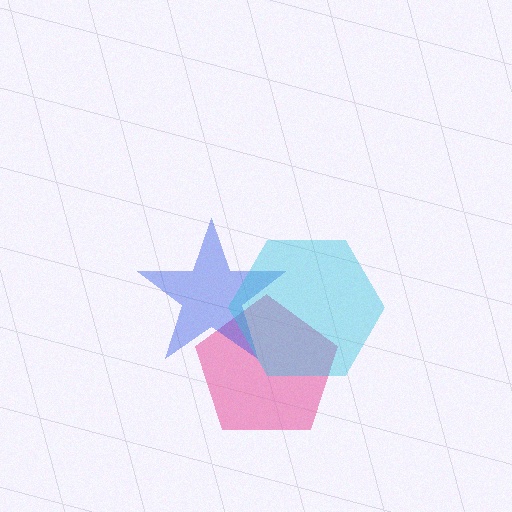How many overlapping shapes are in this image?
There are 3 overlapping shapes in the image.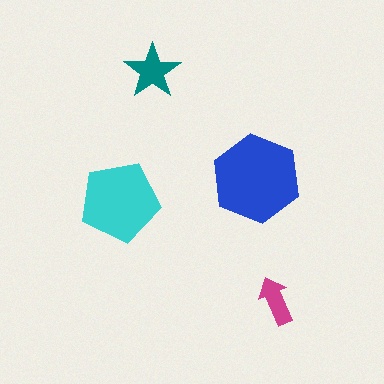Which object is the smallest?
The magenta arrow.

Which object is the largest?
The blue hexagon.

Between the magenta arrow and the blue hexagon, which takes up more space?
The blue hexagon.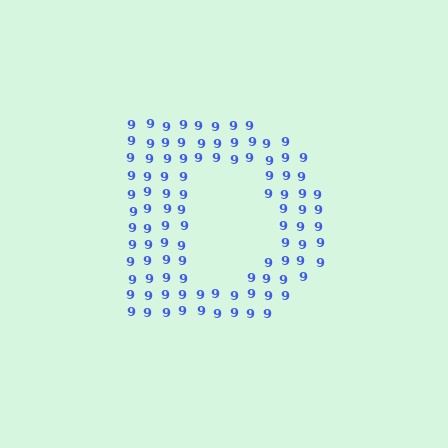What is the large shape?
The large shape is the letter D.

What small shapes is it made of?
It is made of small digit 9's.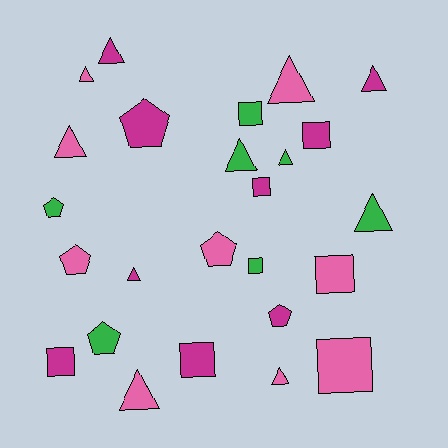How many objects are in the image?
There are 25 objects.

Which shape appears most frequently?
Triangle, with 11 objects.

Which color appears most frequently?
Magenta, with 9 objects.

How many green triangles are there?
There are 3 green triangles.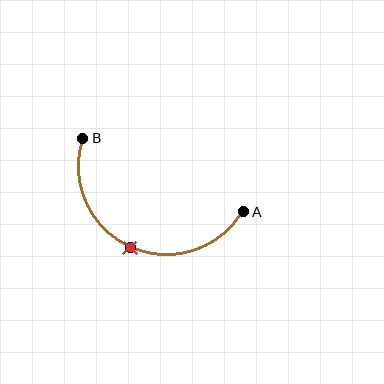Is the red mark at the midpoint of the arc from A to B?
Yes. The red mark lies on the arc at equal arc-length from both A and B — it is the arc midpoint.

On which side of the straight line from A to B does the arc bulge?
The arc bulges below the straight line connecting A and B.